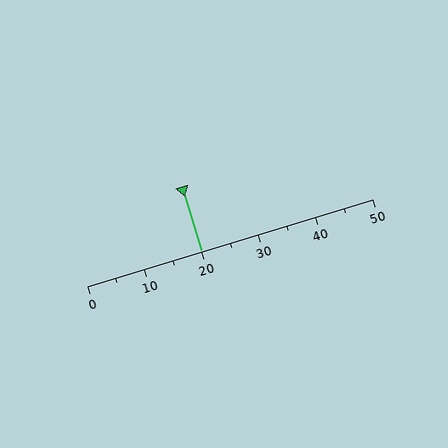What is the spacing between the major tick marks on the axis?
The major ticks are spaced 10 apart.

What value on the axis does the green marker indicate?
The marker indicates approximately 20.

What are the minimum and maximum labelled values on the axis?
The axis runs from 0 to 50.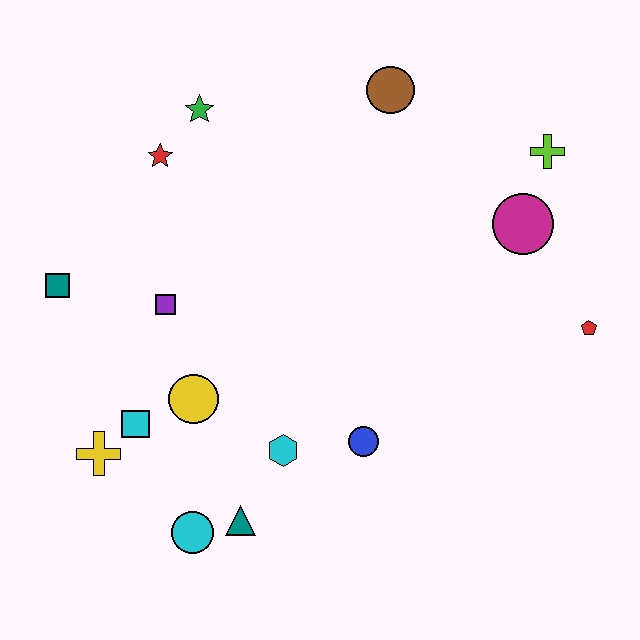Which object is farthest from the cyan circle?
The lime cross is farthest from the cyan circle.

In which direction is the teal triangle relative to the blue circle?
The teal triangle is to the left of the blue circle.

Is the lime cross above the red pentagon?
Yes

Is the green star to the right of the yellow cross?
Yes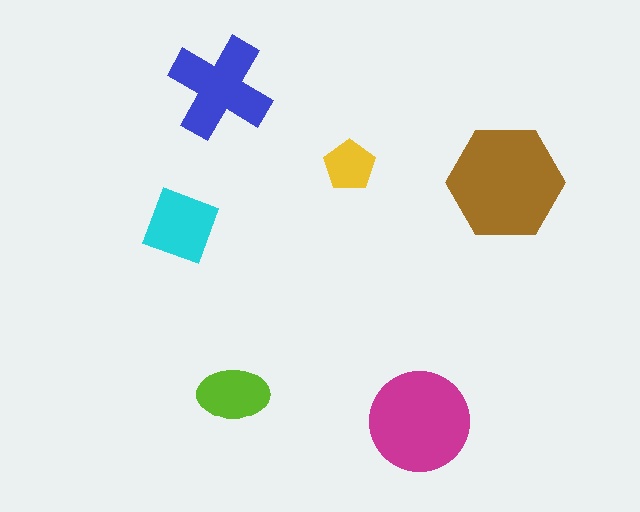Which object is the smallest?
The yellow pentagon.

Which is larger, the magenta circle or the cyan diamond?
The magenta circle.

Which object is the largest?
The brown hexagon.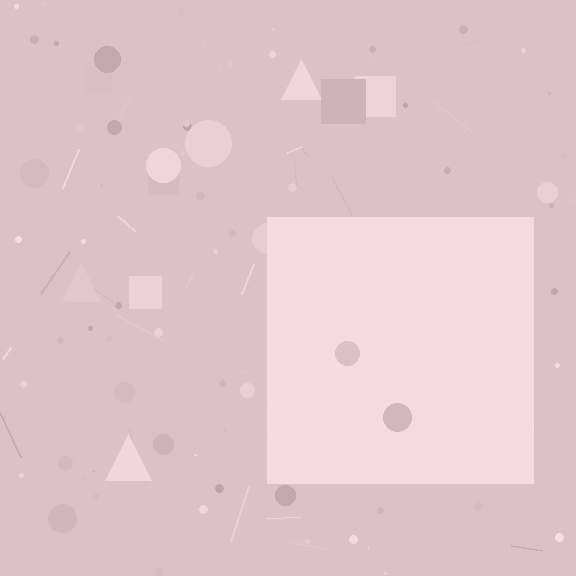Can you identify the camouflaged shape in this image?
The camouflaged shape is a square.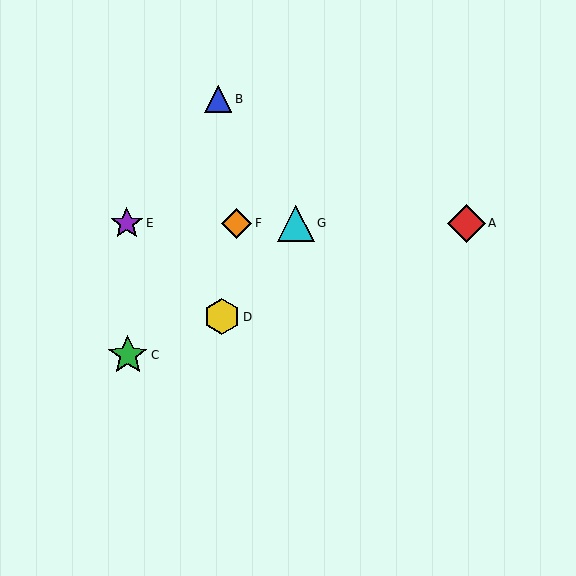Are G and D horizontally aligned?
No, G is at y≈223 and D is at y≈317.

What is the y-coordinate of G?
Object G is at y≈223.